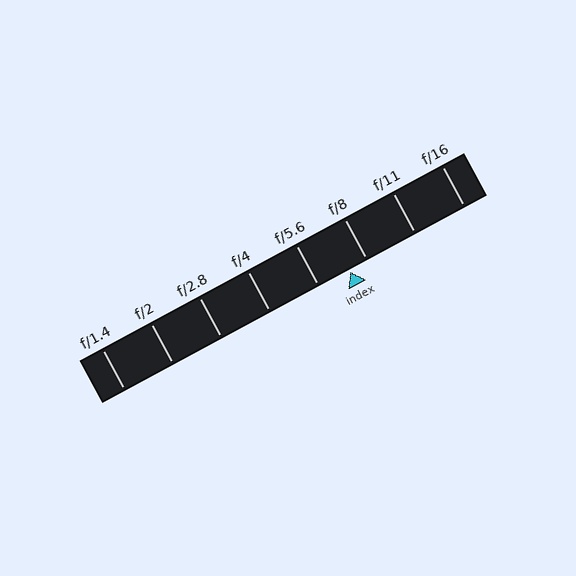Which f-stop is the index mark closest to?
The index mark is closest to f/8.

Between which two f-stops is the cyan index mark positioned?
The index mark is between f/5.6 and f/8.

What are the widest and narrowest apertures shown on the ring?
The widest aperture shown is f/1.4 and the narrowest is f/16.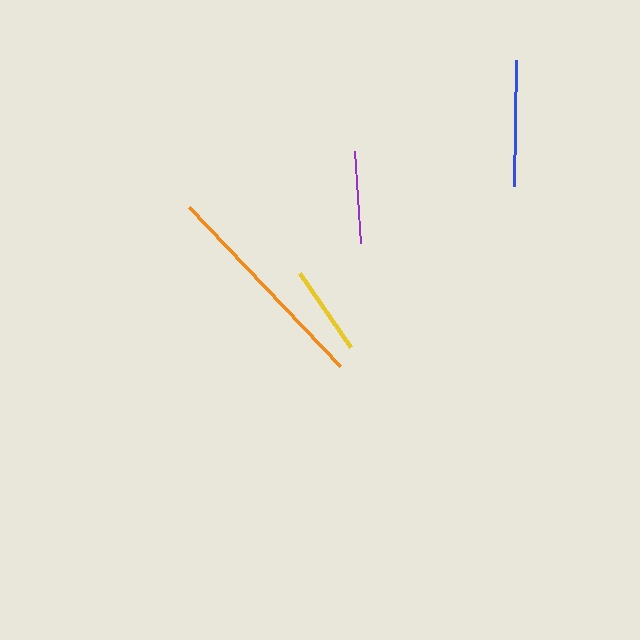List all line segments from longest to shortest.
From longest to shortest: orange, blue, purple, yellow.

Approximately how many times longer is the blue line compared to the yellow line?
The blue line is approximately 1.4 times the length of the yellow line.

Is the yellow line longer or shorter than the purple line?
The purple line is longer than the yellow line.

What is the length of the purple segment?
The purple segment is approximately 93 pixels long.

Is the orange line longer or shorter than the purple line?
The orange line is longer than the purple line.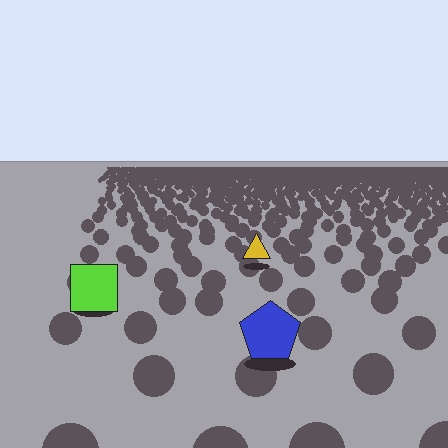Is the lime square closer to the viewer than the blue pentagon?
No. The blue pentagon is closer — you can tell from the texture gradient: the ground texture is coarser near it.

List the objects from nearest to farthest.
From nearest to farthest: the blue pentagon, the lime square, the yellow triangle.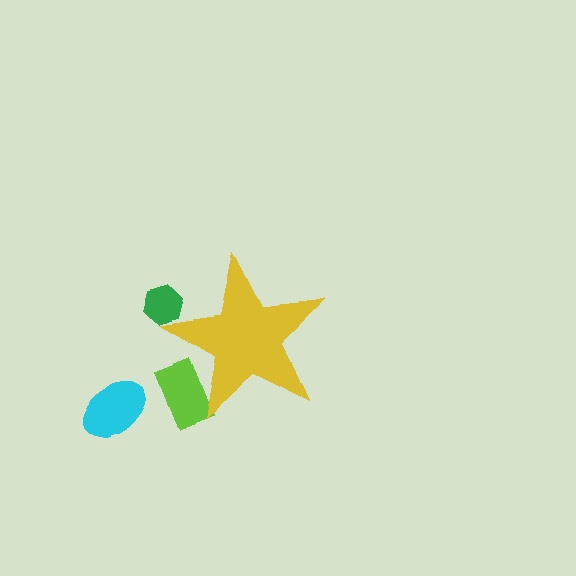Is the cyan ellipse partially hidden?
No, the cyan ellipse is fully visible.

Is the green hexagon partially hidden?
Yes, the green hexagon is partially hidden behind the yellow star.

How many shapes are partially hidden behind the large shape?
2 shapes are partially hidden.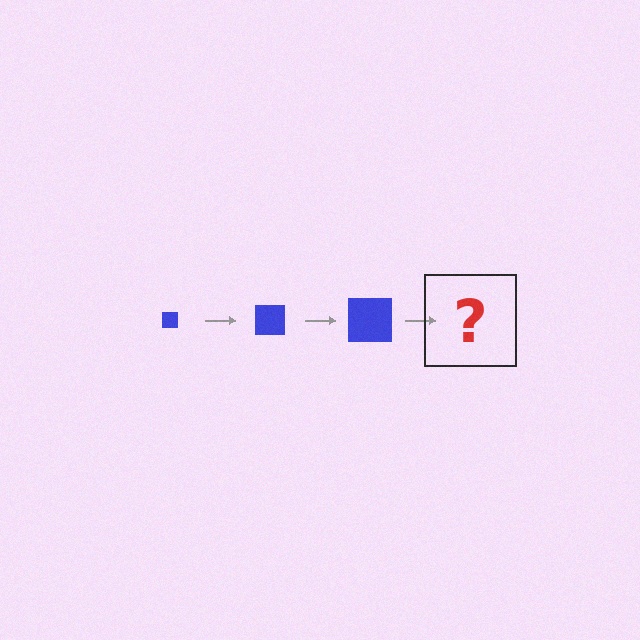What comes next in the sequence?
The next element should be a blue square, larger than the previous one.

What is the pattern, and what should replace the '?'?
The pattern is that the square gets progressively larger each step. The '?' should be a blue square, larger than the previous one.